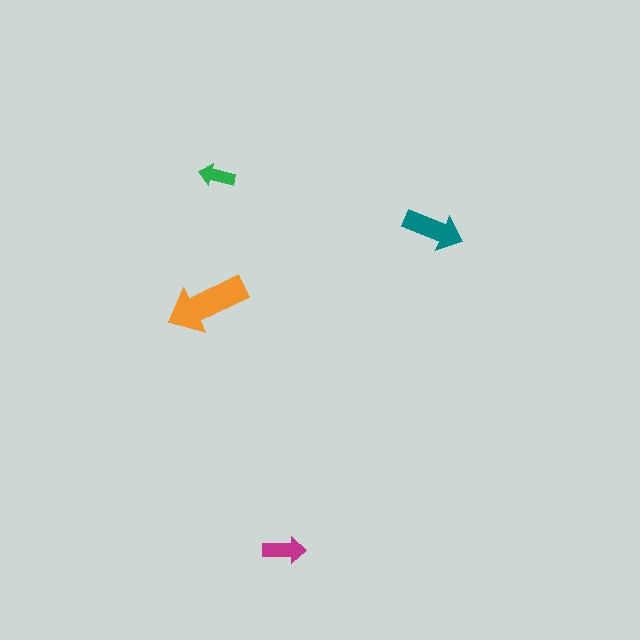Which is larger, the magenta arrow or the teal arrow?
The teal one.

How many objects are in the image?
There are 4 objects in the image.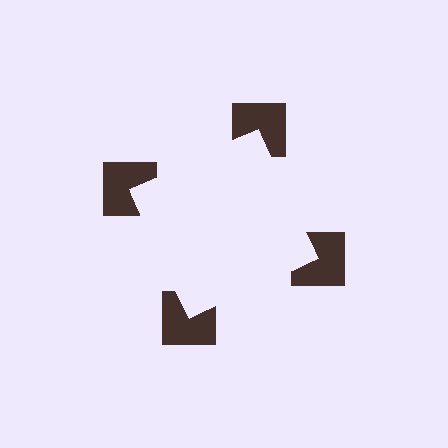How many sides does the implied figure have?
4 sides.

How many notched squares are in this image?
There are 4 — one at each vertex of the illusory square.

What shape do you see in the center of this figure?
An illusory square — its edges are inferred from the aligned wedge cuts in the notched squares, not physically drawn.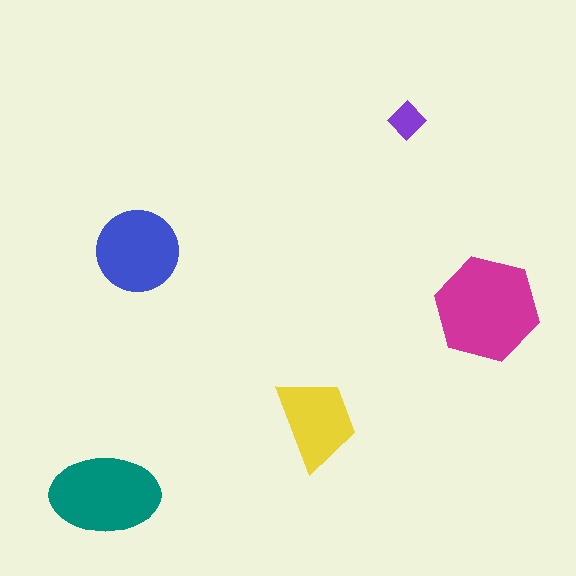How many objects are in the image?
There are 5 objects in the image.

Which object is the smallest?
The purple diamond.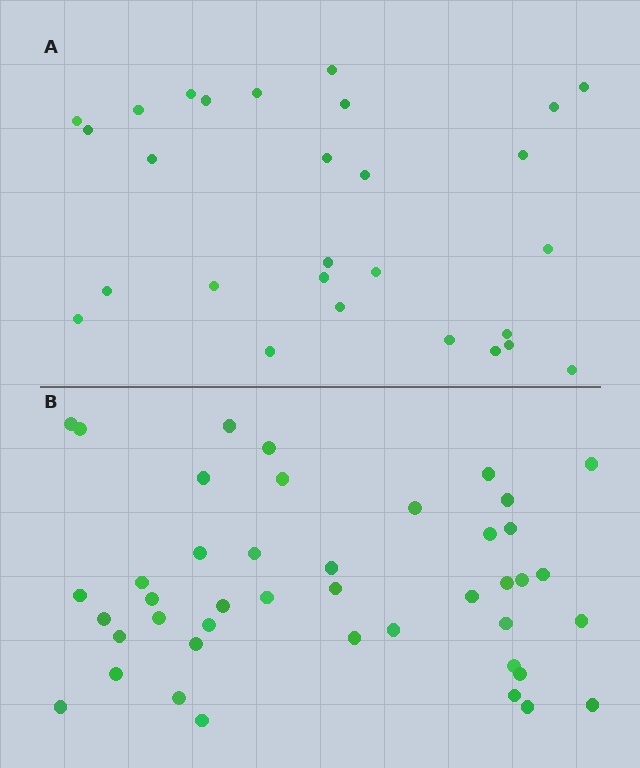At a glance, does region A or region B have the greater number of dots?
Region B (the bottom region) has more dots.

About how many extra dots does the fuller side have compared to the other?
Region B has approximately 15 more dots than region A.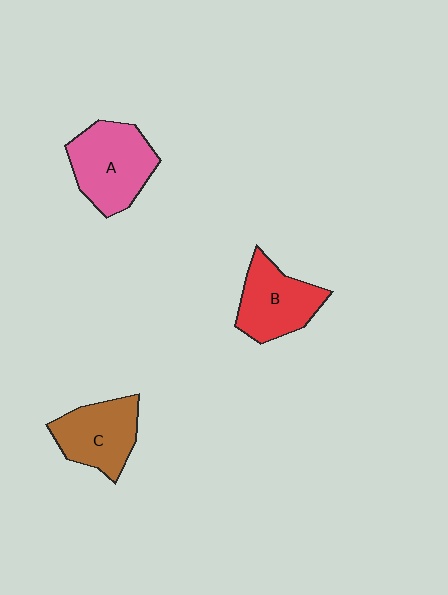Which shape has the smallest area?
Shape C (brown).